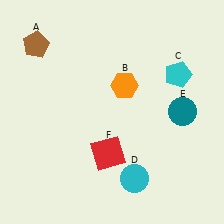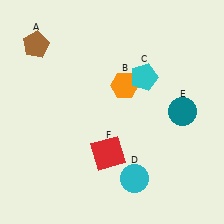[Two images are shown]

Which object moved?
The cyan pentagon (C) moved left.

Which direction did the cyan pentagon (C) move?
The cyan pentagon (C) moved left.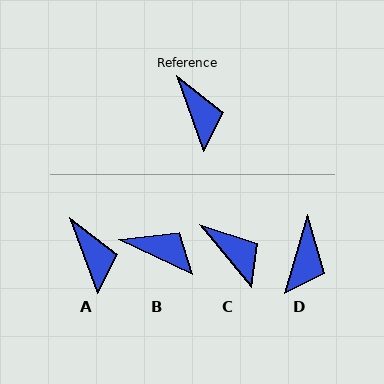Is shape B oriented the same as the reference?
No, it is off by about 45 degrees.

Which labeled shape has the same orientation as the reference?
A.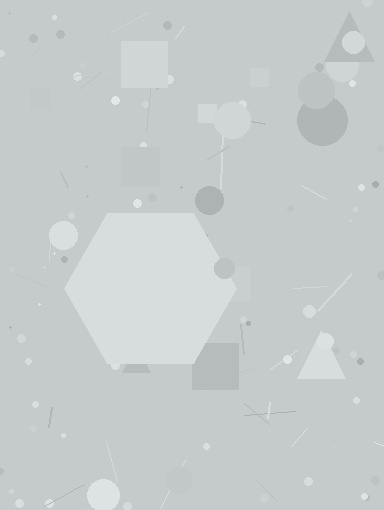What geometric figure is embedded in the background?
A hexagon is embedded in the background.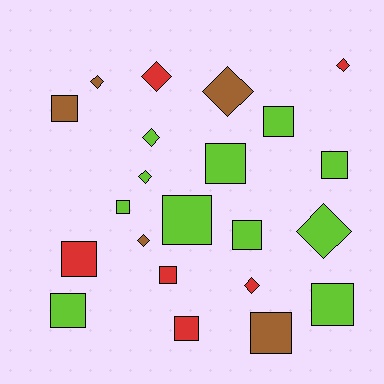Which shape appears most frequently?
Square, with 13 objects.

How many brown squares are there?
There are 2 brown squares.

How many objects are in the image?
There are 22 objects.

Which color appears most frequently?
Lime, with 11 objects.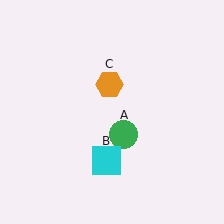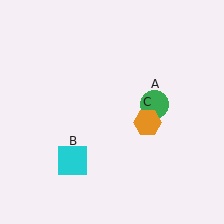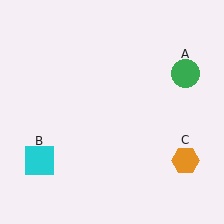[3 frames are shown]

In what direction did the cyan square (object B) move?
The cyan square (object B) moved left.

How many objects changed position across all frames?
3 objects changed position: green circle (object A), cyan square (object B), orange hexagon (object C).